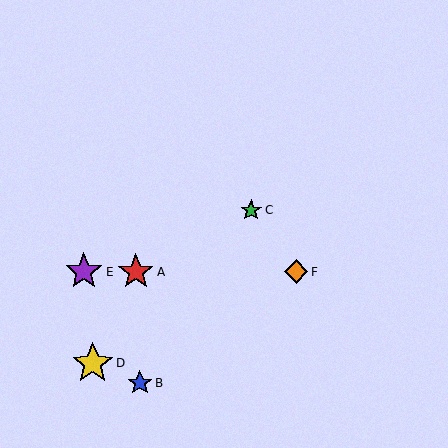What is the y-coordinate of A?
Object A is at y≈272.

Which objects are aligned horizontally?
Objects A, E, F are aligned horizontally.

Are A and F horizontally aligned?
Yes, both are at y≈272.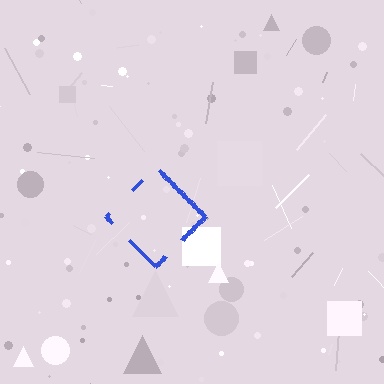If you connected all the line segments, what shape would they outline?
They would outline a diamond.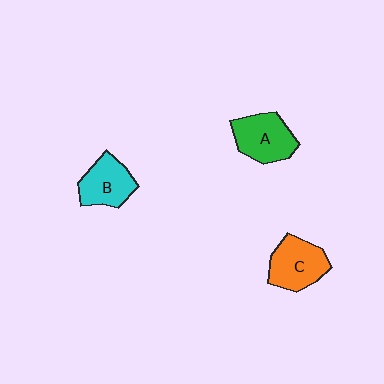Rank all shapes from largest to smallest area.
From largest to smallest: C (orange), A (green), B (cyan).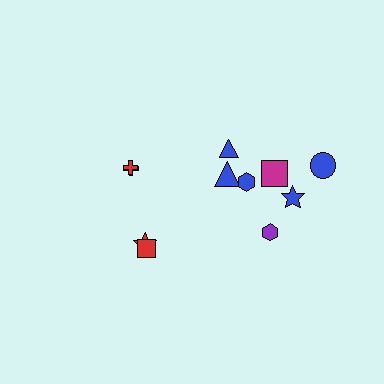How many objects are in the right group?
There are 7 objects.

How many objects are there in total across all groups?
There are 11 objects.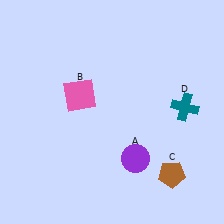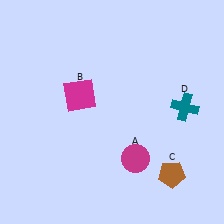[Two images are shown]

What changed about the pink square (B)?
In Image 1, B is pink. In Image 2, it changed to magenta.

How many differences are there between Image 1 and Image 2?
There are 2 differences between the two images.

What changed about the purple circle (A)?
In Image 1, A is purple. In Image 2, it changed to magenta.